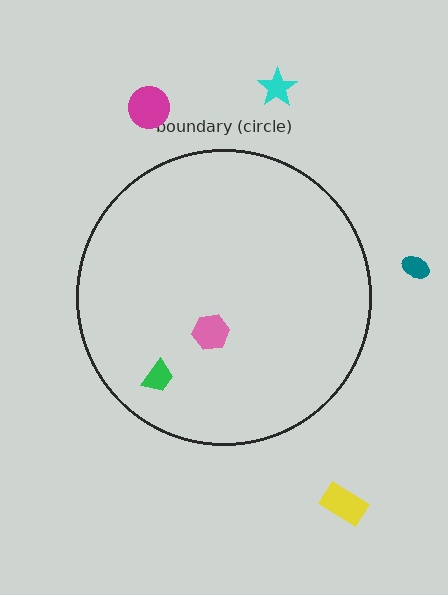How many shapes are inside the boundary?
2 inside, 4 outside.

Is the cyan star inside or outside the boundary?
Outside.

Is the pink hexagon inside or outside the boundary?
Inside.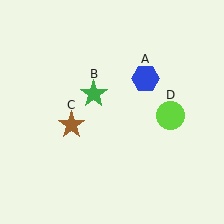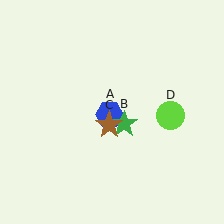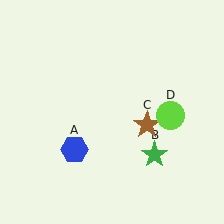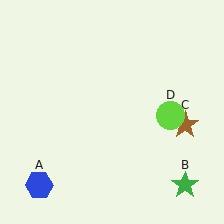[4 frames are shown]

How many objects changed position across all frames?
3 objects changed position: blue hexagon (object A), green star (object B), brown star (object C).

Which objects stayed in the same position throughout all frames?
Lime circle (object D) remained stationary.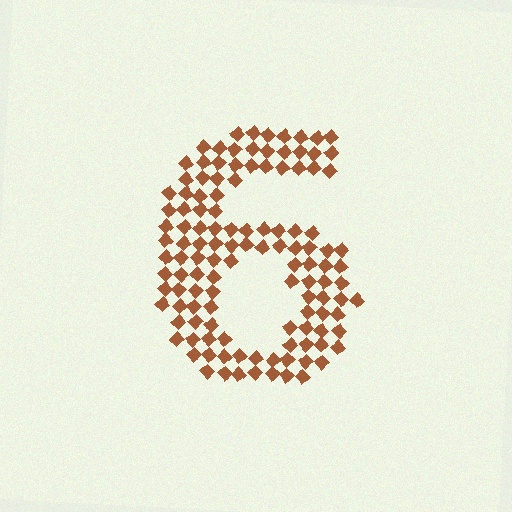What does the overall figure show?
The overall figure shows the digit 6.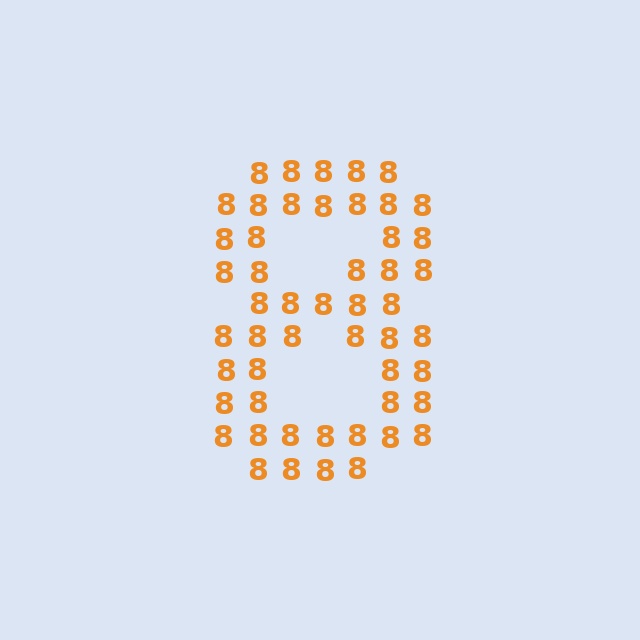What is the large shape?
The large shape is the digit 8.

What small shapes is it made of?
It is made of small digit 8's.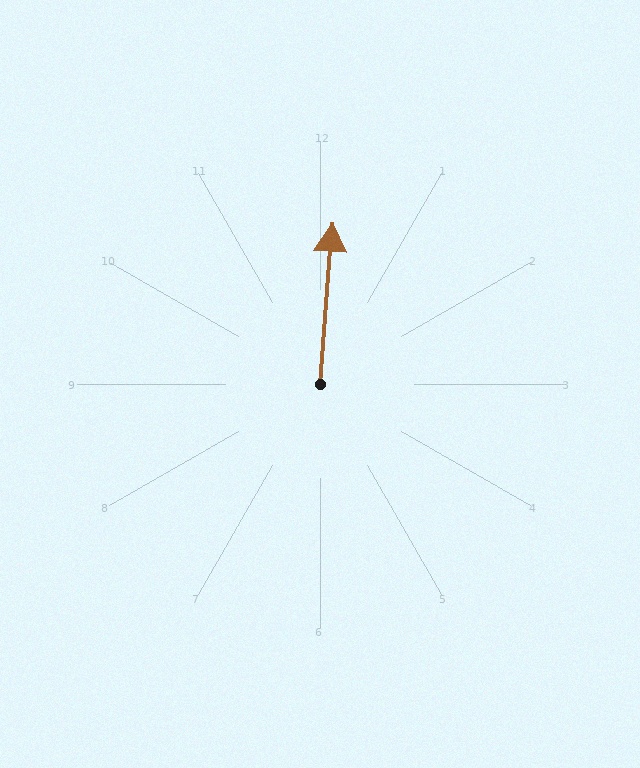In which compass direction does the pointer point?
North.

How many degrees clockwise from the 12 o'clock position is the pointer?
Approximately 4 degrees.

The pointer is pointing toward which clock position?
Roughly 12 o'clock.